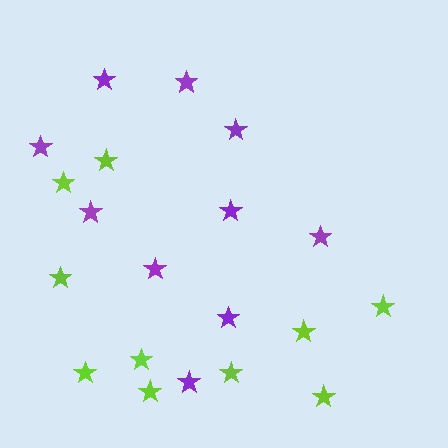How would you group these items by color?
There are 2 groups: one group of lime stars (10) and one group of purple stars (10).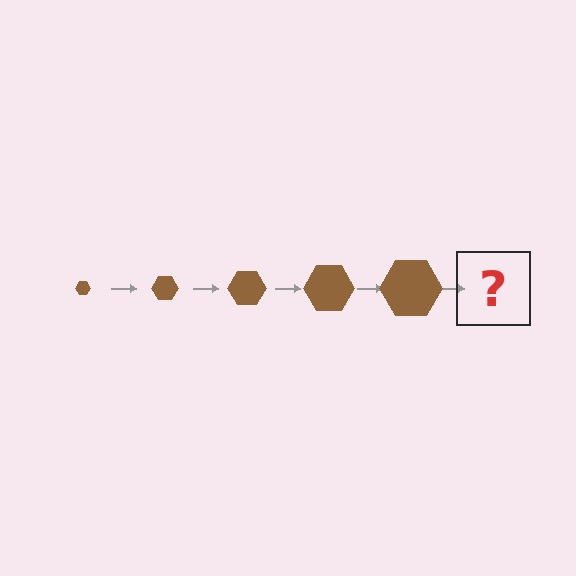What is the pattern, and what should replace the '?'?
The pattern is that the hexagon gets progressively larger each step. The '?' should be a brown hexagon, larger than the previous one.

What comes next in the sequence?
The next element should be a brown hexagon, larger than the previous one.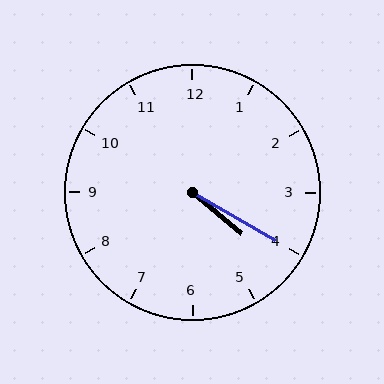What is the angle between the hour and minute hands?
Approximately 10 degrees.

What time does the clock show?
4:20.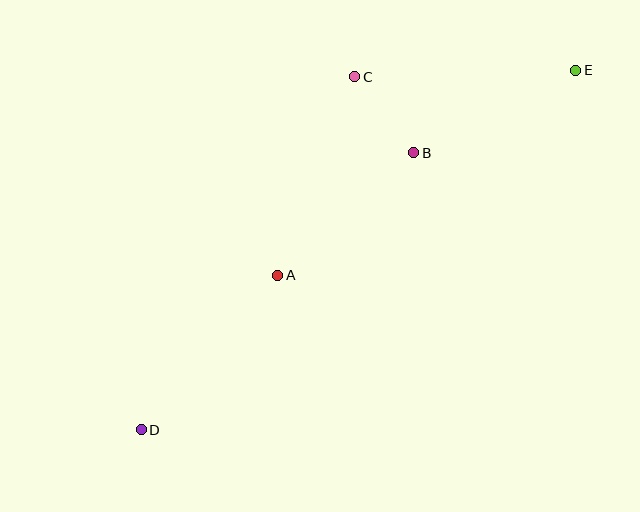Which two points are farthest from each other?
Points D and E are farthest from each other.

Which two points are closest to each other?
Points B and C are closest to each other.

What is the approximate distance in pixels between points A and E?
The distance between A and E is approximately 362 pixels.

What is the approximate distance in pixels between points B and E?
The distance between B and E is approximately 182 pixels.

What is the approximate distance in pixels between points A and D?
The distance between A and D is approximately 206 pixels.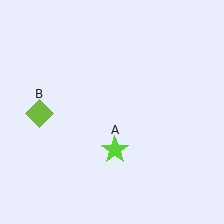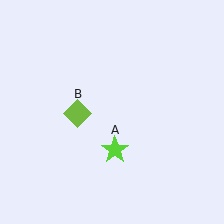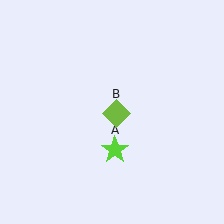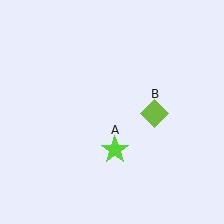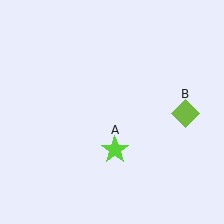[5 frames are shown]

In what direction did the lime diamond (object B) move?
The lime diamond (object B) moved right.